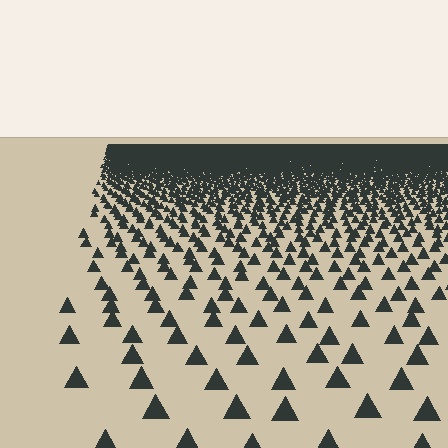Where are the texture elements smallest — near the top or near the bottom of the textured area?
Near the top.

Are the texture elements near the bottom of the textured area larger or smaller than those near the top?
Larger. Near the bottom, elements are closer to the viewer and appear at a bigger on-screen size.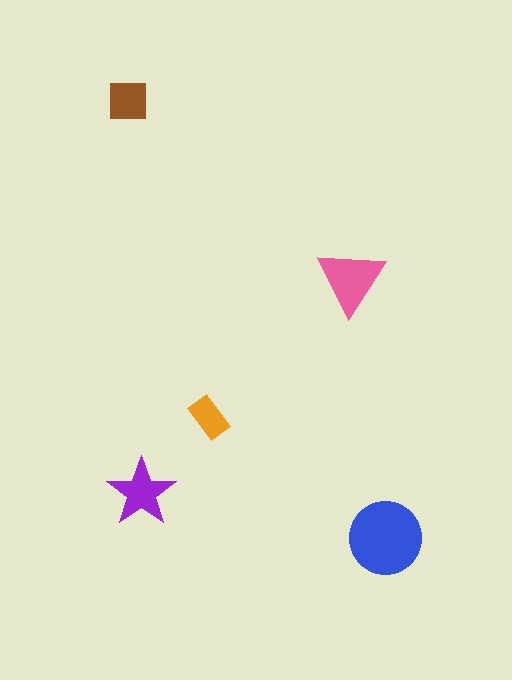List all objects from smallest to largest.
The orange rectangle, the brown square, the purple star, the pink triangle, the blue circle.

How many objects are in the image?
There are 5 objects in the image.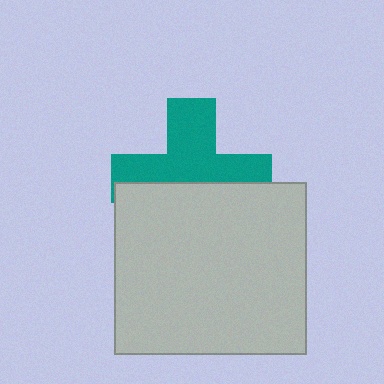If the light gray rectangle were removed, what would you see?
You would see the complete teal cross.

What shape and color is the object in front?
The object in front is a light gray rectangle.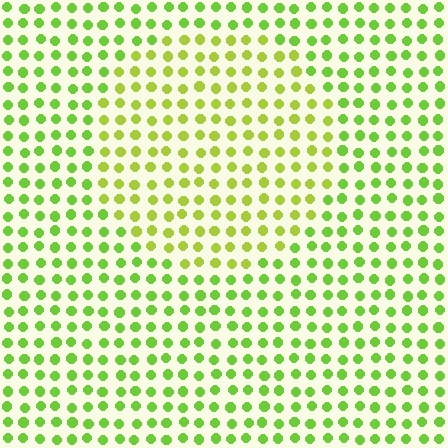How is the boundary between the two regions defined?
The boundary is defined purely by a slight shift in hue (about 24 degrees). Spacing, size, and orientation are identical on both sides.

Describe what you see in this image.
The image is filled with small lime elements in a uniform arrangement. A circle-shaped region is visible where the elements are tinted to a slightly different hue, forming a subtle color boundary.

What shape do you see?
I see a circle.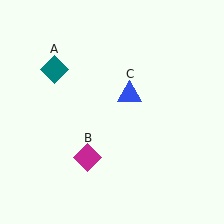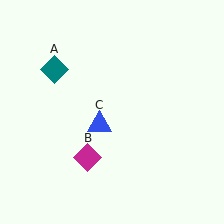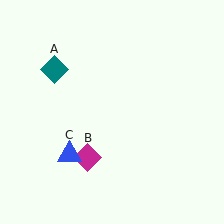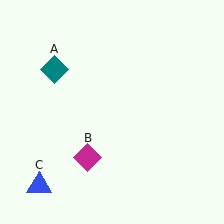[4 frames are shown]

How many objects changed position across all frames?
1 object changed position: blue triangle (object C).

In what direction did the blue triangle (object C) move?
The blue triangle (object C) moved down and to the left.